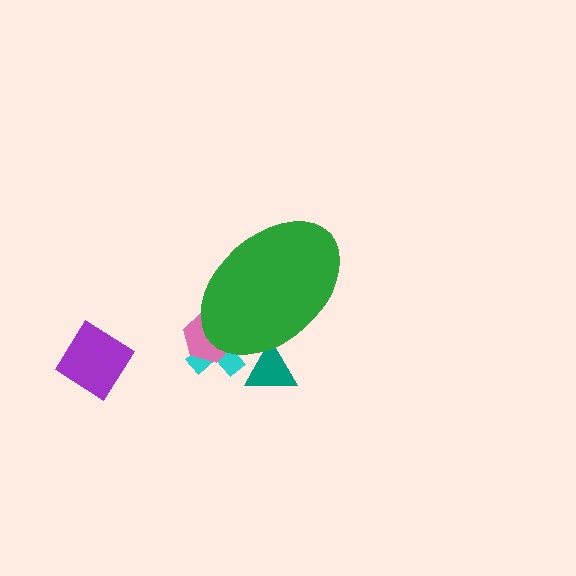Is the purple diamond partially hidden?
No, the purple diamond is fully visible.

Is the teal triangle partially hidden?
Yes, the teal triangle is partially hidden behind the green ellipse.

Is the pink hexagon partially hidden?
Yes, the pink hexagon is partially hidden behind the green ellipse.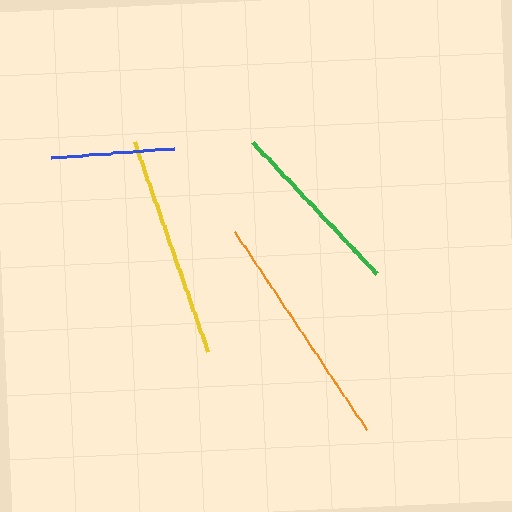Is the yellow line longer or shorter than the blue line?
The yellow line is longer than the blue line.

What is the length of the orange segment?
The orange segment is approximately 238 pixels long.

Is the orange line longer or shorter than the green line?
The orange line is longer than the green line.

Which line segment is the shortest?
The blue line is the shortest at approximately 123 pixels.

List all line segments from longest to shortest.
From longest to shortest: orange, yellow, green, blue.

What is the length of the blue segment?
The blue segment is approximately 123 pixels long.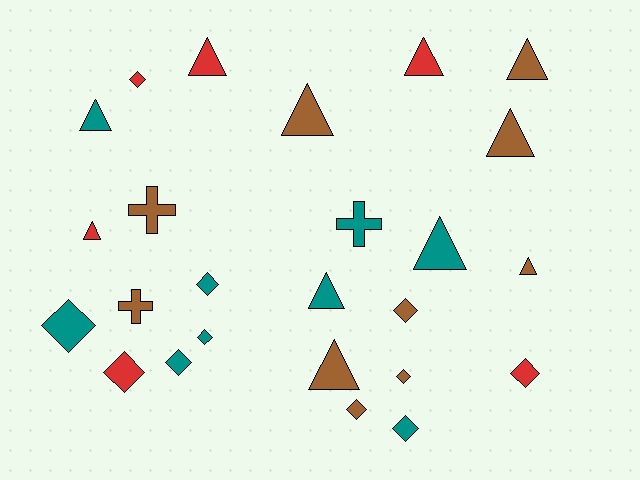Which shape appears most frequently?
Diamond, with 11 objects.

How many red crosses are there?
There are no red crosses.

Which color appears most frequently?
Brown, with 10 objects.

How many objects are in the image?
There are 25 objects.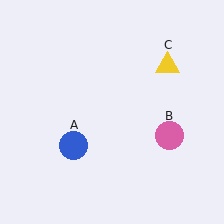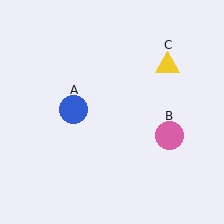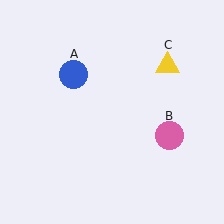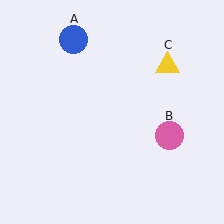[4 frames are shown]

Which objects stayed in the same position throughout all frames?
Pink circle (object B) and yellow triangle (object C) remained stationary.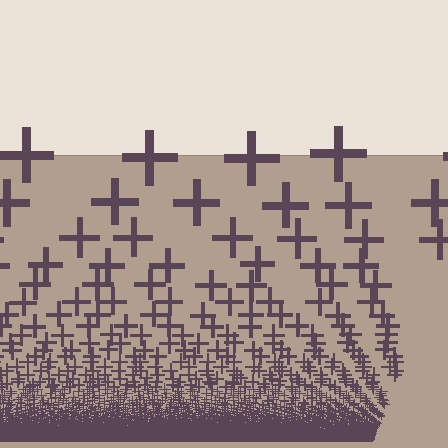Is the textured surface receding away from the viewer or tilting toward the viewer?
The surface appears to tilt toward the viewer. Texture elements get larger and sparser toward the top.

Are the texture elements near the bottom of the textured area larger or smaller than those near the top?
Smaller. The gradient is inverted — elements near the bottom are smaller and denser.